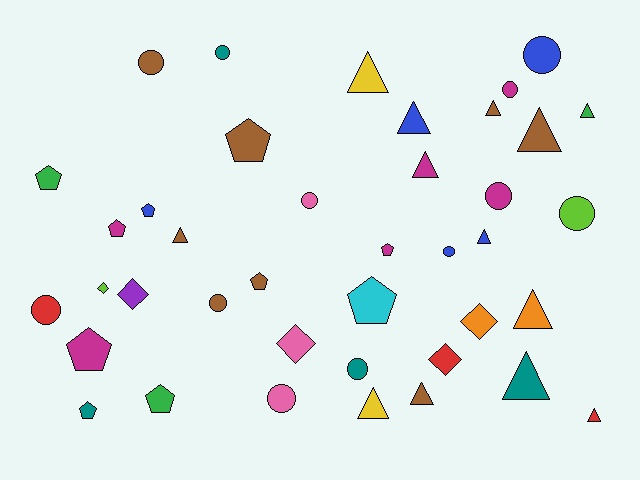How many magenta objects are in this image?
There are 6 magenta objects.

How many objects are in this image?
There are 40 objects.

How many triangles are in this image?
There are 13 triangles.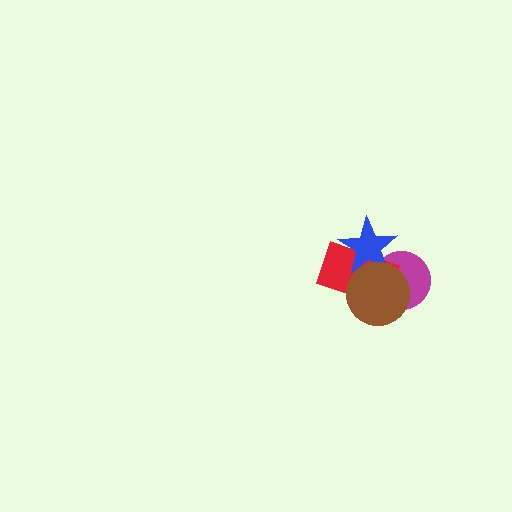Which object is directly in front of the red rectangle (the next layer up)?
The blue star is directly in front of the red rectangle.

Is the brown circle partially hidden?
No, no other shape covers it.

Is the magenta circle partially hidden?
Yes, it is partially covered by another shape.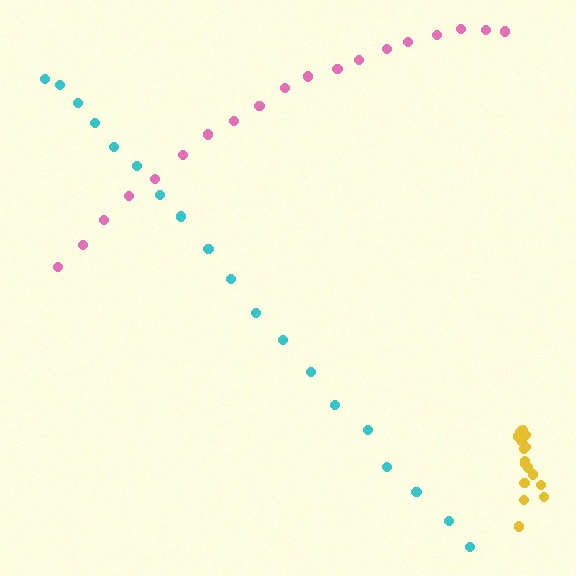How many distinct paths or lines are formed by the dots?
There are 3 distinct paths.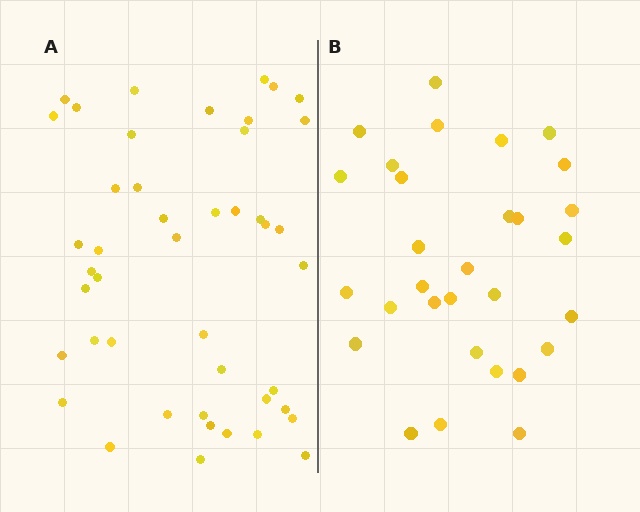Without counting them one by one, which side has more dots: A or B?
Region A (the left region) has more dots.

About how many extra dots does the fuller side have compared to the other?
Region A has approximately 15 more dots than region B.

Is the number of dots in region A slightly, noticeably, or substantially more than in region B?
Region A has substantially more. The ratio is roughly 1.5 to 1.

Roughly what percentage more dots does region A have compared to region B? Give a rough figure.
About 50% more.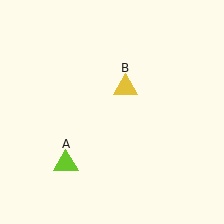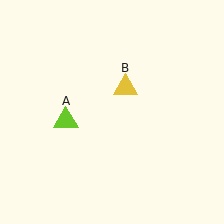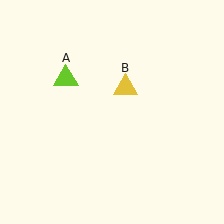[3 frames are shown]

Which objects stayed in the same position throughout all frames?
Yellow triangle (object B) remained stationary.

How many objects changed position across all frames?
1 object changed position: lime triangle (object A).